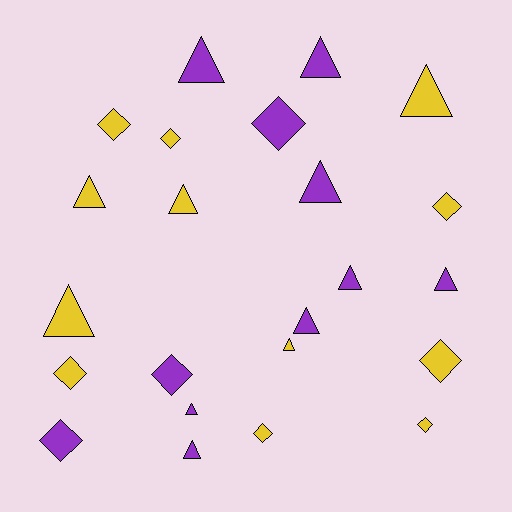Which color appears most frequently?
Yellow, with 12 objects.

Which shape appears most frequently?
Triangle, with 13 objects.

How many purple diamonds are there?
There are 3 purple diamonds.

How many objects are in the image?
There are 23 objects.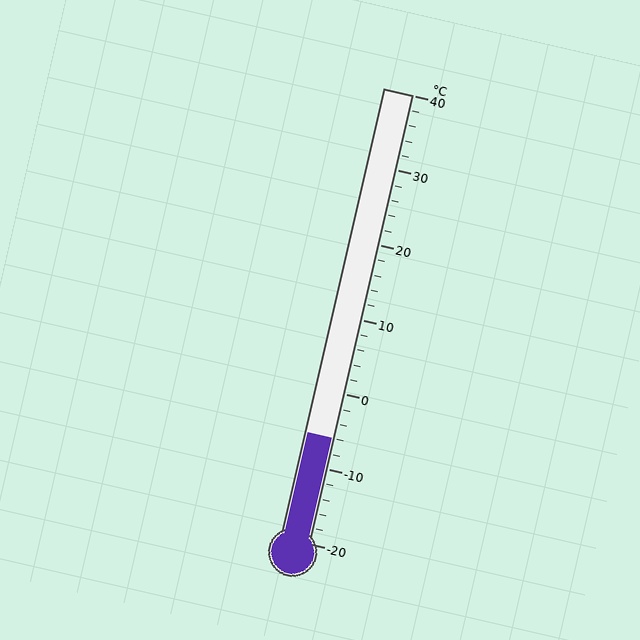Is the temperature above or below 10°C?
The temperature is below 10°C.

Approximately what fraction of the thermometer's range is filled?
The thermometer is filled to approximately 25% of its range.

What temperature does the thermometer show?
The thermometer shows approximately -6°C.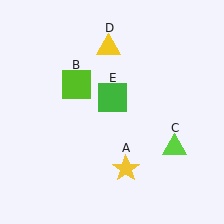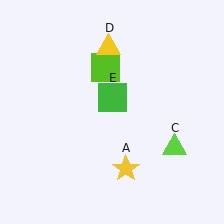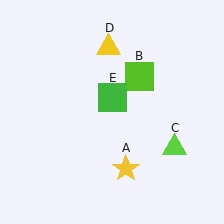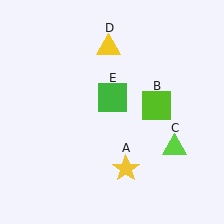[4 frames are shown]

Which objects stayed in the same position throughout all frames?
Yellow star (object A) and lime triangle (object C) and yellow triangle (object D) and green square (object E) remained stationary.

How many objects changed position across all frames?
1 object changed position: lime square (object B).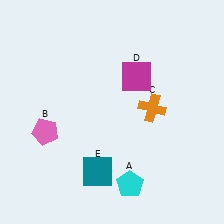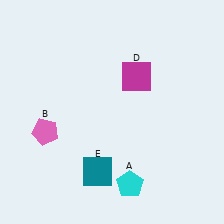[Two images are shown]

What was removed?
The orange cross (C) was removed in Image 2.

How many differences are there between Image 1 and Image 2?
There is 1 difference between the two images.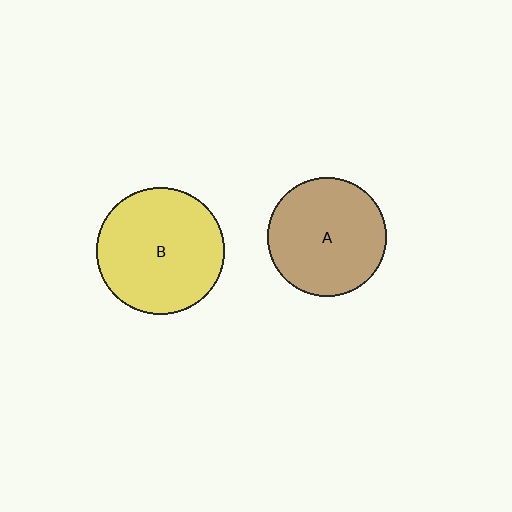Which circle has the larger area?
Circle B (yellow).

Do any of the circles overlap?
No, none of the circles overlap.